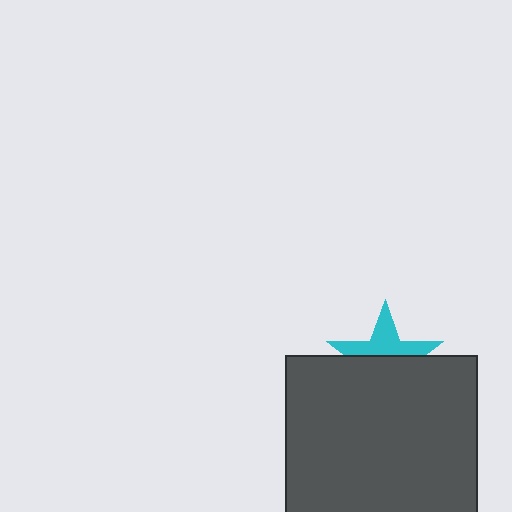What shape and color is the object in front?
The object in front is a dark gray square.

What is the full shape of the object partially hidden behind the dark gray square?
The partially hidden object is a cyan star.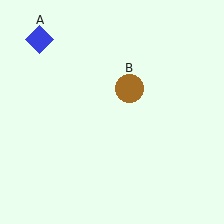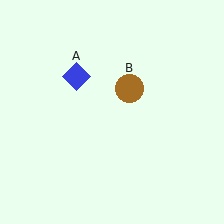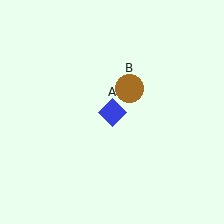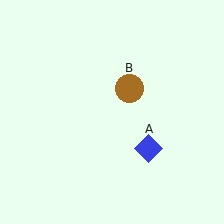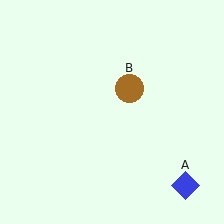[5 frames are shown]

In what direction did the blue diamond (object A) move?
The blue diamond (object A) moved down and to the right.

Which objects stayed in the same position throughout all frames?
Brown circle (object B) remained stationary.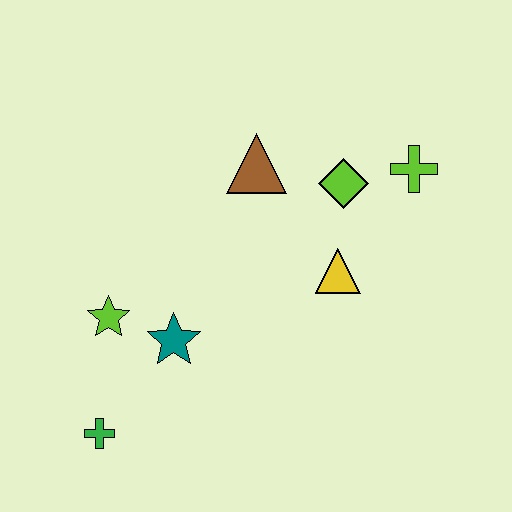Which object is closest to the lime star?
The teal star is closest to the lime star.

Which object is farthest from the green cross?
The lime cross is farthest from the green cross.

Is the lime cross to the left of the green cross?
No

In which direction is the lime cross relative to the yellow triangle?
The lime cross is above the yellow triangle.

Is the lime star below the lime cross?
Yes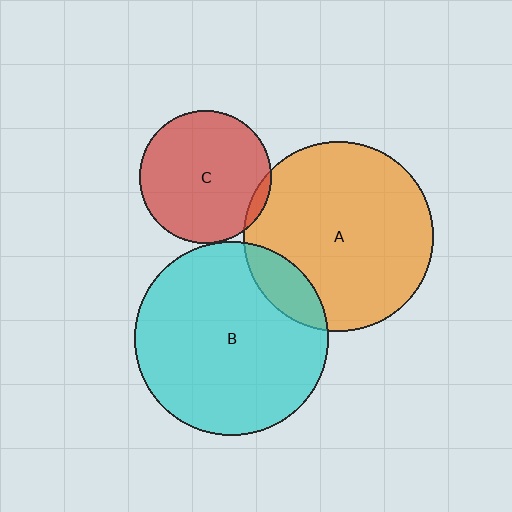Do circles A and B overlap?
Yes.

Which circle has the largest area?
Circle B (cyan).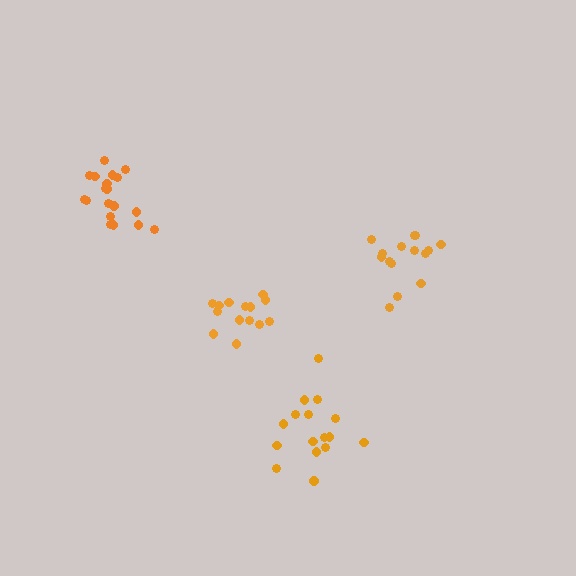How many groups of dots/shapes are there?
There are 4 groups.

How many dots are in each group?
Group 1: 15 dots, Group 2: 14 dots, Group 3: 19 dots, Group 4: 16 dots (64 total).